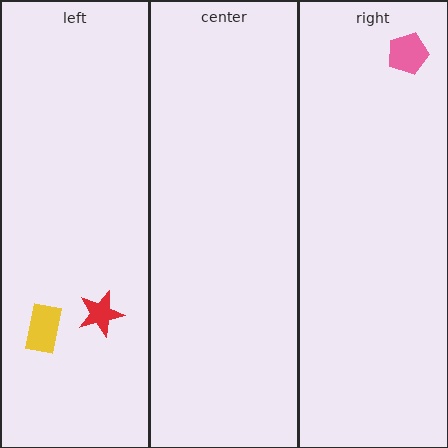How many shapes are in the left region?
2.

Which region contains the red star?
The left region.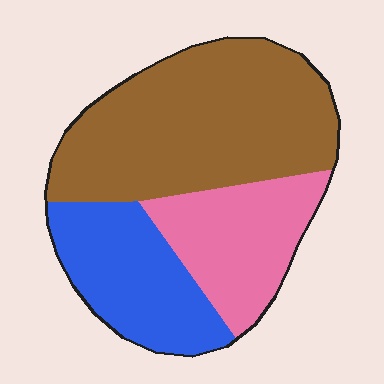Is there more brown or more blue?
Brown.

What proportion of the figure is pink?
Pink covers around 25% of the figure.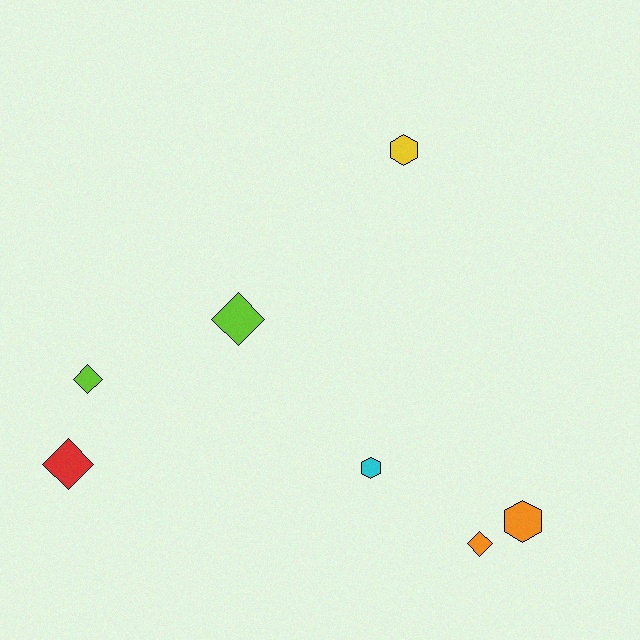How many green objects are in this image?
There are no green objects.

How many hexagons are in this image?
There are 3 hexagons.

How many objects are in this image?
There are 7 objects.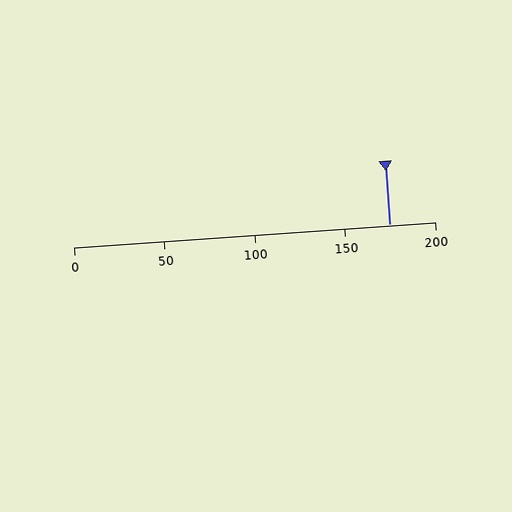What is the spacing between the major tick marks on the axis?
The major ticks are spaced 50 apart.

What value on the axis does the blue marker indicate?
The marker indicates approximately 175.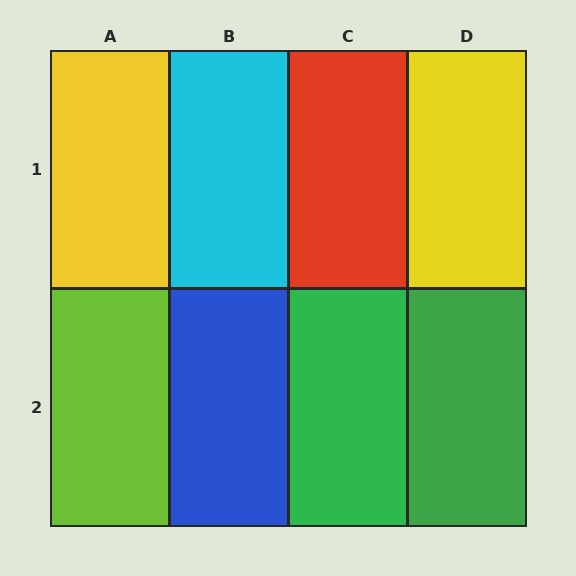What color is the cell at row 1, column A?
Yellow.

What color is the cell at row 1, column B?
Cyan.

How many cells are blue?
1 cell is blue.